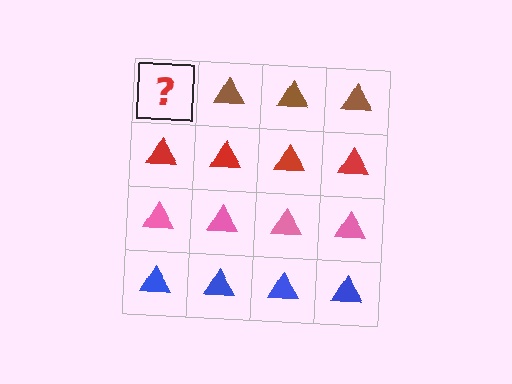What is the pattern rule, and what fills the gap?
The rule is that each row has a consistent color. The gap should be filled with a brown triangle.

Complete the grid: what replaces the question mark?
The question mark should be replaced with a brown triangle.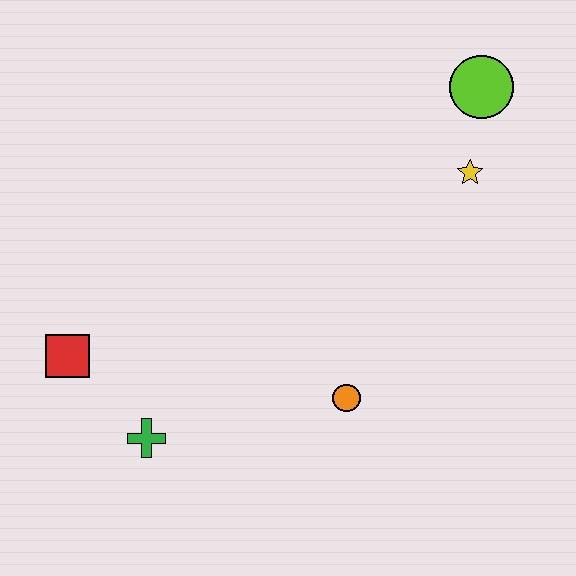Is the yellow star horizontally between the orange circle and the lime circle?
Yes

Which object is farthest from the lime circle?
The red square is farthest from the lime circle.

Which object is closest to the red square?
The green cross is closest to the red square.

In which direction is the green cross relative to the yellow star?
The green cross is to the left of the yellow star.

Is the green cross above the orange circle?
No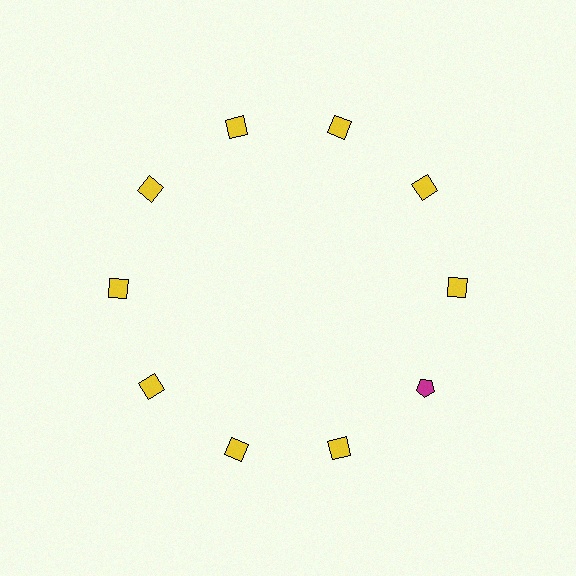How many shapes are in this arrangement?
There are 10 shapes arranged in a ring pattern.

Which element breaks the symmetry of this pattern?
The magenta pentagon at roughly the 4 o'clock position breaks the symmetry. All other shapes are yellow squares.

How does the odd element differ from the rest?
It differs in both color (magenta instead of yellow) and shape (pentagon instead of square).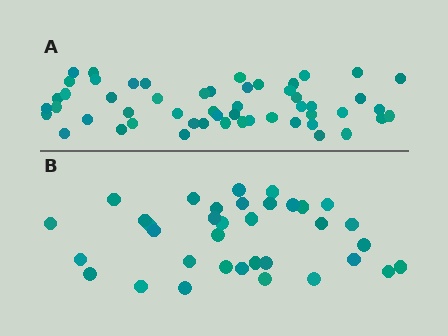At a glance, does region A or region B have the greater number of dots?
Region A (the top region) has more dots.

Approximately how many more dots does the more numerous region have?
Region A has approximately 20 more dots than region B.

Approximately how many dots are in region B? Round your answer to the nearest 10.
About 40 dots. (The exact count is 35, which rounds to 40.)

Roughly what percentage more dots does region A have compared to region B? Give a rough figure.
About 50% more.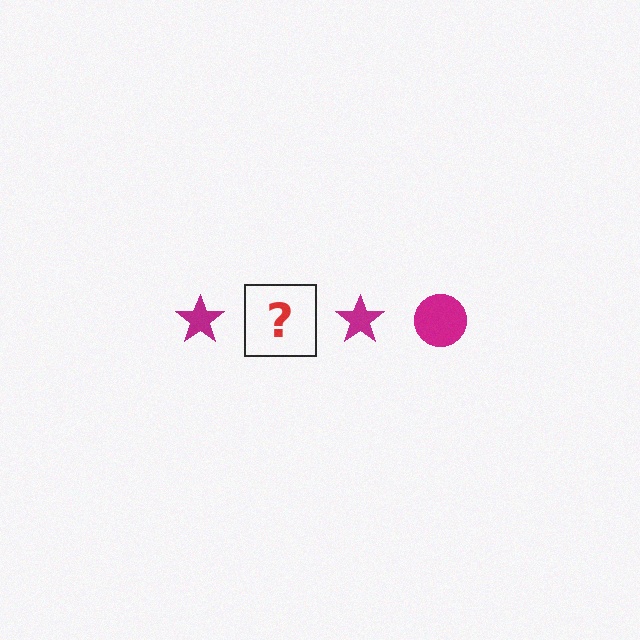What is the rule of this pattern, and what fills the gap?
The rule is that the pattern cycles through star, circle shapes in magenta. The gap should be filled with a magenta circle.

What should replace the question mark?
The question mark should be replaced with a magenta circle.